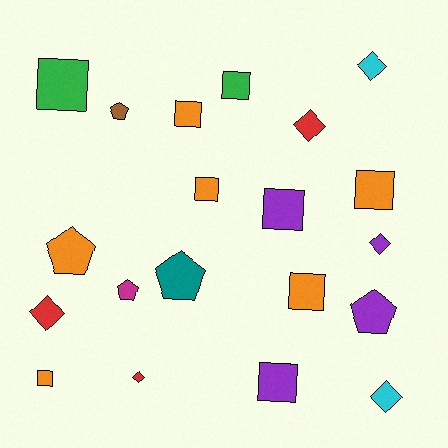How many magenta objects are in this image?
There is 1 magenta object.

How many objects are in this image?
There are 20 objects.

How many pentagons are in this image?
There are 5 pentagons.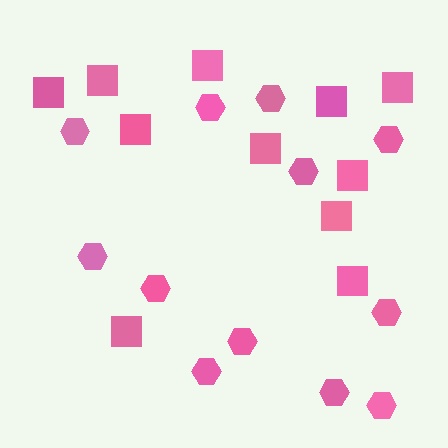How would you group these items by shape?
There are 2 groups: one group of squares (11) and one group of hexagons (12).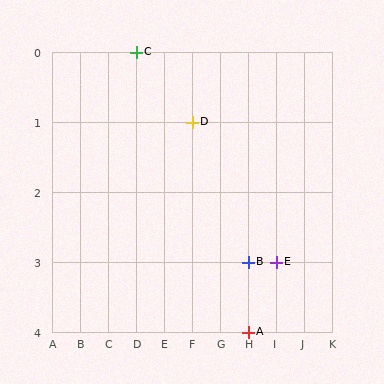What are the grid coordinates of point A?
Point A is at grid coordinates (H, 4).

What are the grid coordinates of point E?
Point E is at grid coordinates (I, 3).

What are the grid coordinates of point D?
Point D is at grid coordinates (F, 1).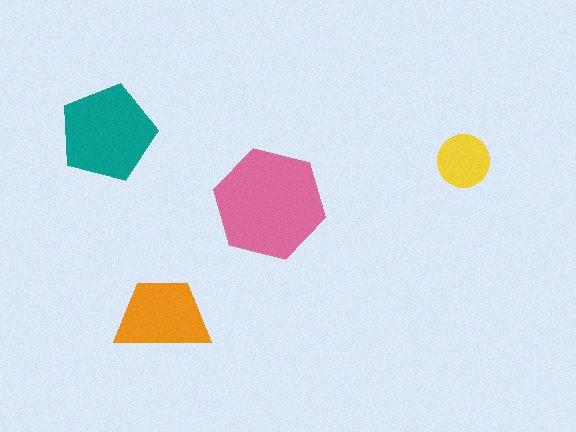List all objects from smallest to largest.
The yellow circle, the orange trapezoid, the teal pentagon, the pink hexagon.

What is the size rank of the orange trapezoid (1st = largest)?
3rd.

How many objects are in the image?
There are 4 objects in the image.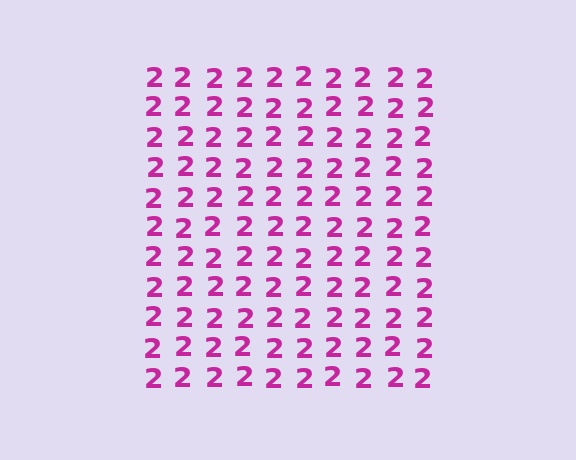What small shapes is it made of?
It is made of small digit 2's.